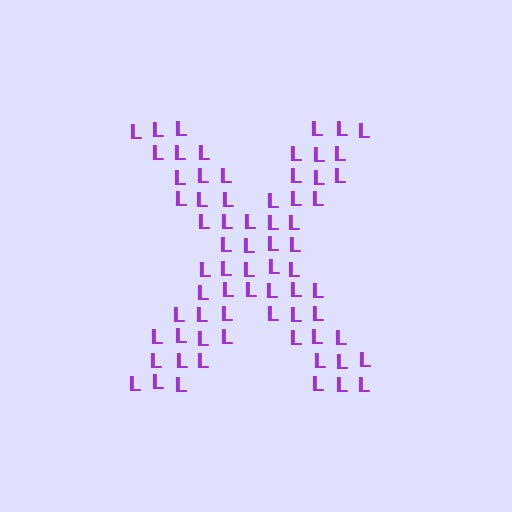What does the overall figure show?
The overall figure shows the letter X.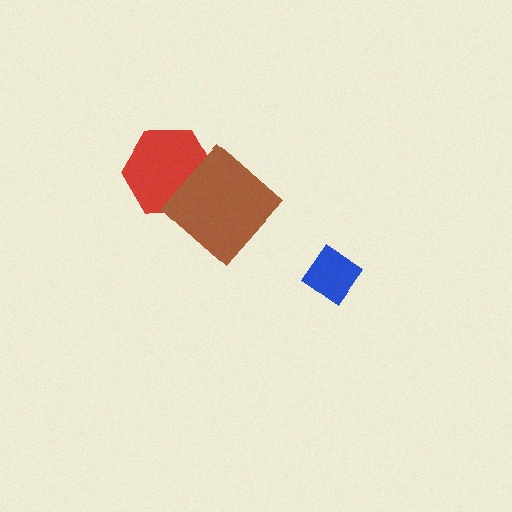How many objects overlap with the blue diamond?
0 objects overlap with the blue diamond.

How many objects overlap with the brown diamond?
1 object overlaps with the brown diamond.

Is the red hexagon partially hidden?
Yes, it is partially covered by another shape.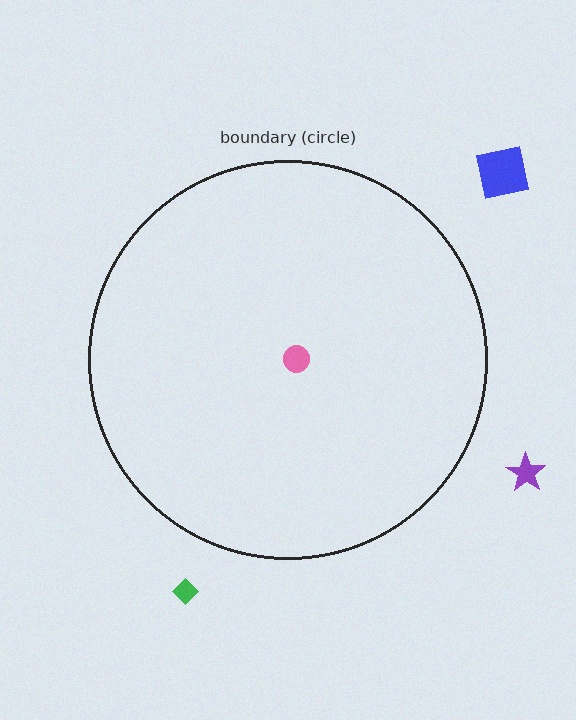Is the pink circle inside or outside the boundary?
Inside.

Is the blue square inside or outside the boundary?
Outside.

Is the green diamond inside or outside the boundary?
Outside.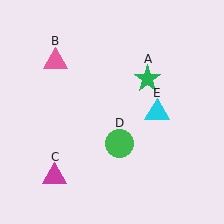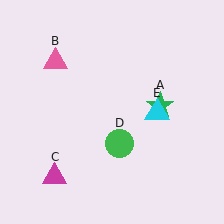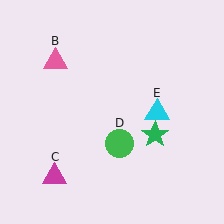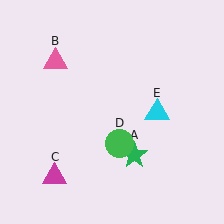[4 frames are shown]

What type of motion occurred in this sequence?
The green star (object A) rotated clockwise around the center of the scene.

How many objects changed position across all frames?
1 object changed position: green star (object A).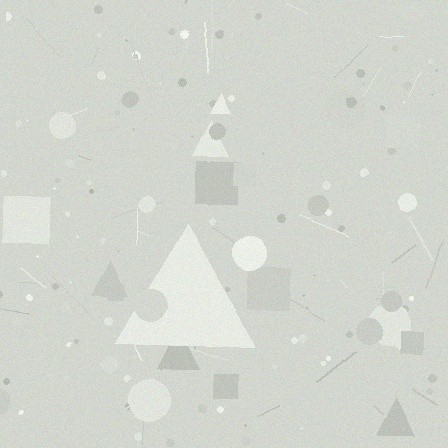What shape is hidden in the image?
A triangle is hidden in the image.